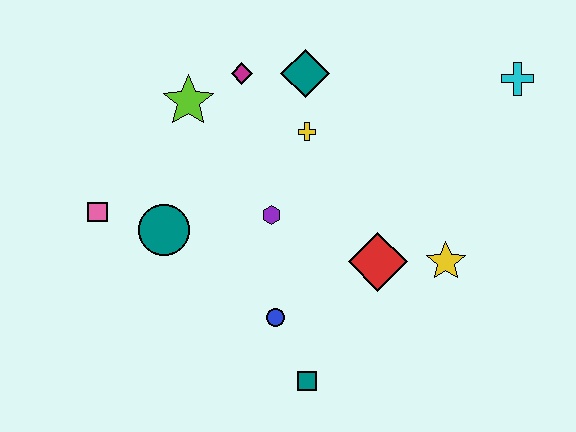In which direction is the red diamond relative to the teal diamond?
The red diamond is below the teal diamond.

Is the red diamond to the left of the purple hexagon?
No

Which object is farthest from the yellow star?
The pink square is farthest from the yellow star.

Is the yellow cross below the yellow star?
No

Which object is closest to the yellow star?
The red diamond is closest to the yellow star.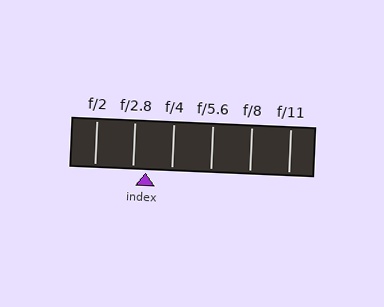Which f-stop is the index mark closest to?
The index mark is closest to f/2.8.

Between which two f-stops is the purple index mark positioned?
The index mark is between f/2.8 and f/4.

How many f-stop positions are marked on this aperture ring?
There are 6 f-stop positions marked.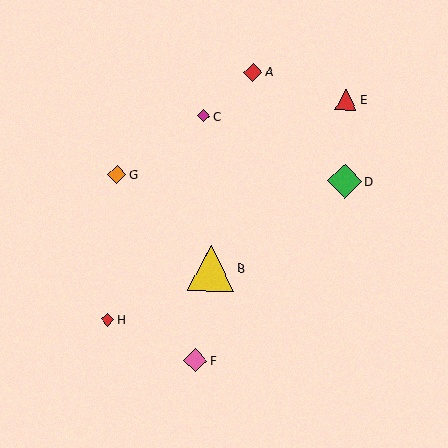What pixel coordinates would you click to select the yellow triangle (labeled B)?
Click at (211, 268) to select the yellow triangle B.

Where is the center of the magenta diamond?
The center of the magenta diamond is at (204, 116).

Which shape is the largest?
The yellow triangle (labeled B) is the largest.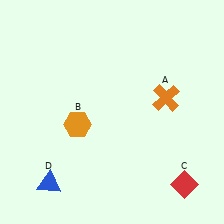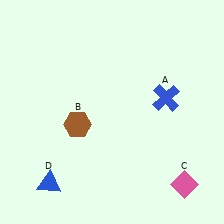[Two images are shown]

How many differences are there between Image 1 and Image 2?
There are 3 differences between the two images.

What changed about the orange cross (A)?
In Image 1, A is orange. In Image 2, it changed to blue.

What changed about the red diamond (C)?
In Image 1, C is red. In Image 2, it changed to pink.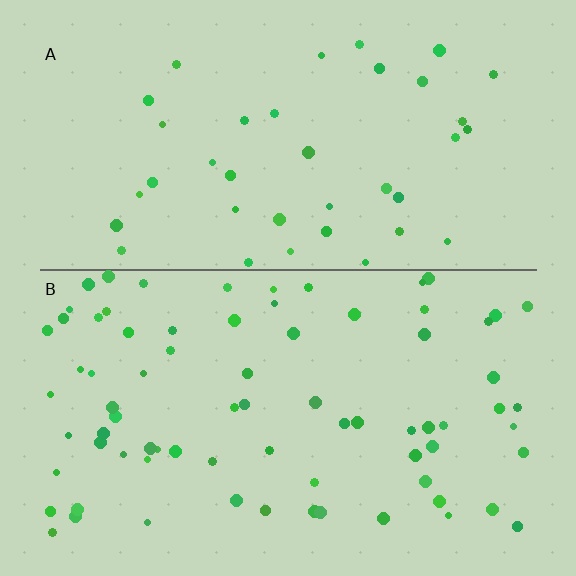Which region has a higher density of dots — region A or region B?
B (the bottom).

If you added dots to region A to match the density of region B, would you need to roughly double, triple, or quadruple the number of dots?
Approximately double.